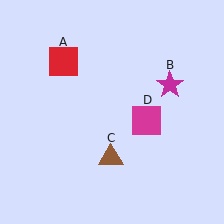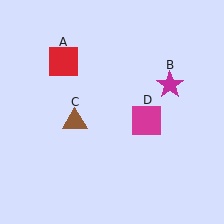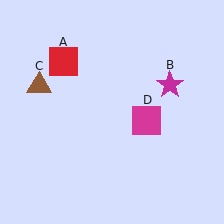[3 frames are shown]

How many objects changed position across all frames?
1 object changed position: brown triangle (object C).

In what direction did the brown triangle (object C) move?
The brown triangle (object C) moved up and to the left.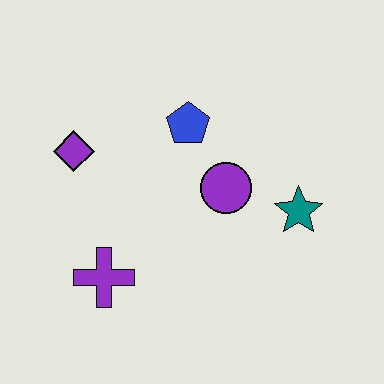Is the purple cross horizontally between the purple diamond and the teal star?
Yes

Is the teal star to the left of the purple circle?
No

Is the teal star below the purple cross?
No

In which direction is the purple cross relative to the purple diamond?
The purple cross is below the purple diamond.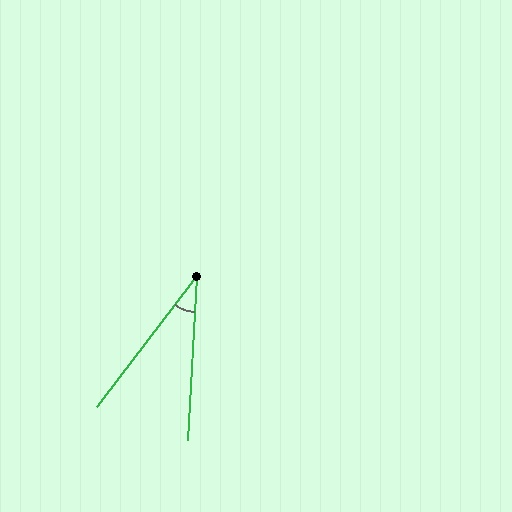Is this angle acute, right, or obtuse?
It is acute.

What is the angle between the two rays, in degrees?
Approximately 34 degrees.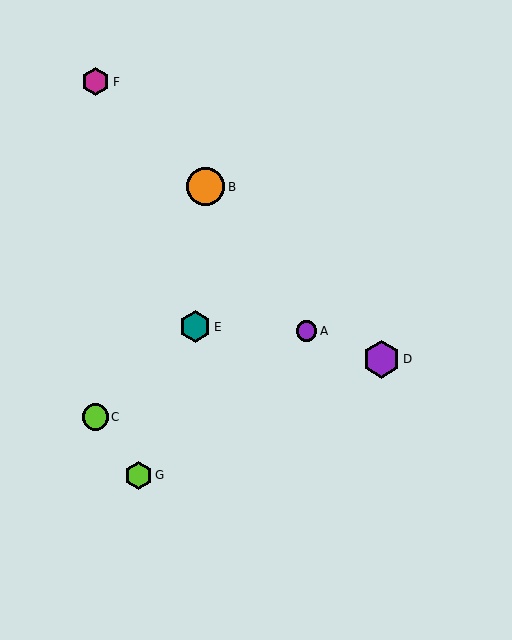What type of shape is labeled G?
Shape G is a lime hexagon.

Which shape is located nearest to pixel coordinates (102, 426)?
The lime circle (labeled C) at (95, 417) is nearest to that location.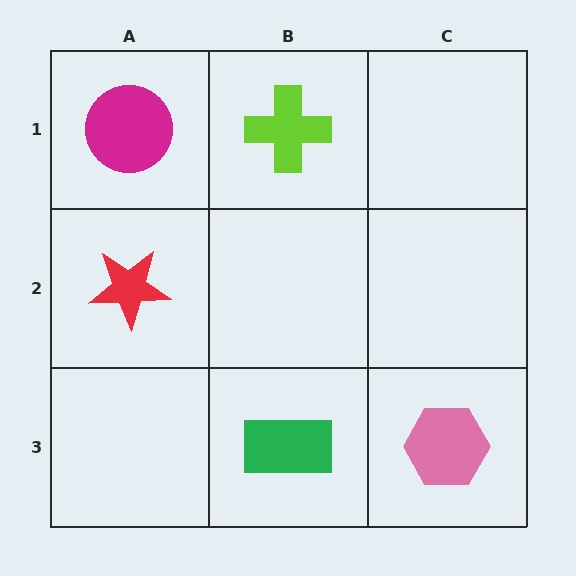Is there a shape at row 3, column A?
No, that cell is empty.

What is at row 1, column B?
A lime cross.